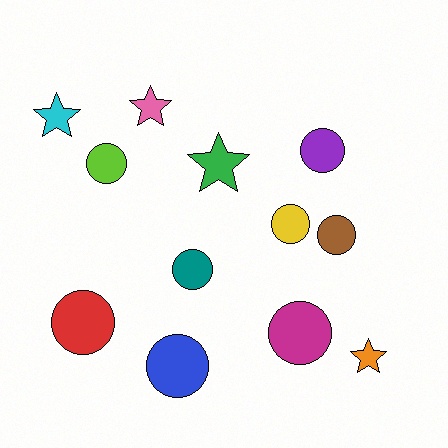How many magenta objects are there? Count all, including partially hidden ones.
There is 1 magenta object.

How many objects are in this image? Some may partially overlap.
There are 12 objects.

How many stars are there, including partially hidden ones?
There are 4 stars.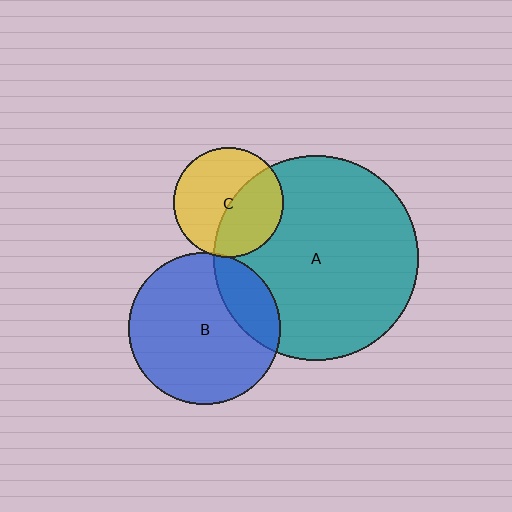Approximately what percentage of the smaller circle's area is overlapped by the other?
Approximately 20%.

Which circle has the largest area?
Circle A (teal).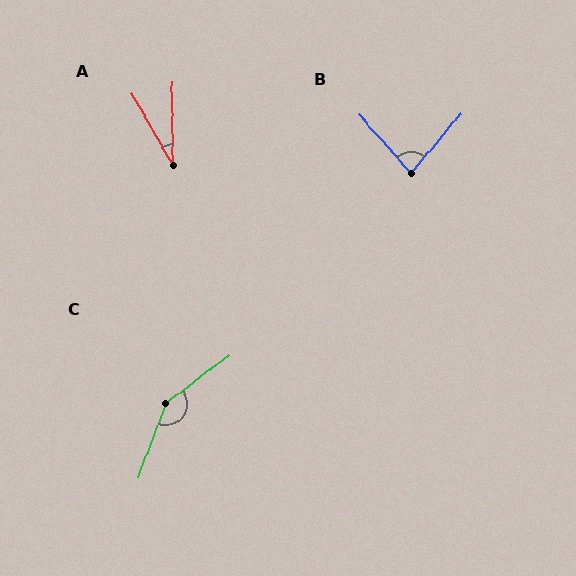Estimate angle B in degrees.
Approximately 82 degrees.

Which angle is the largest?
C, at approximately 148 degrees.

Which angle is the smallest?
A, at approximately 29 degrees.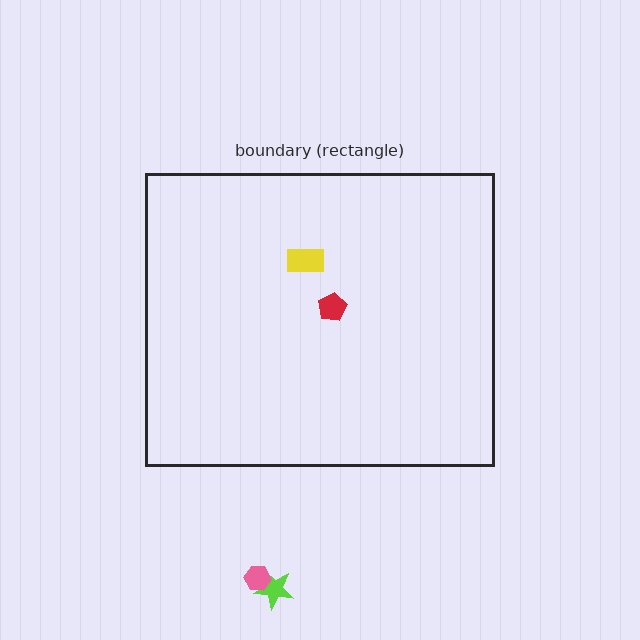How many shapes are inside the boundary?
2 inside, 2 outside.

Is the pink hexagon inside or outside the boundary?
Outside.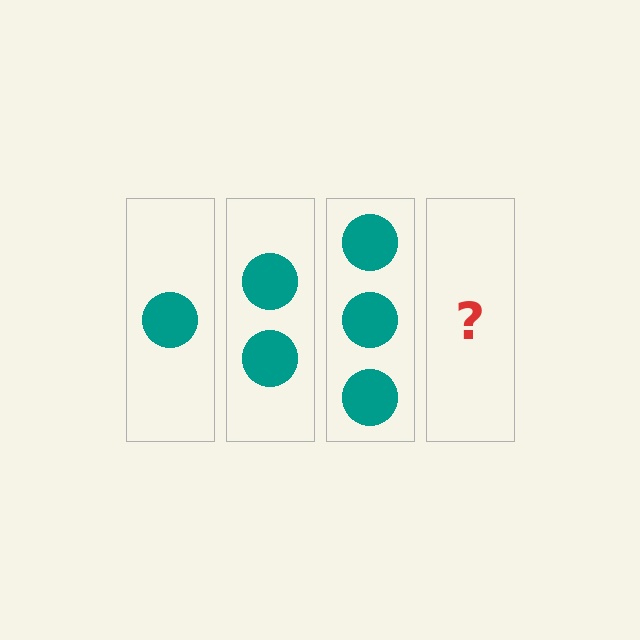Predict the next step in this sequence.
The next step is 4 circles.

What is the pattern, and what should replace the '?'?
The pattern is that each step adds one more circle. The '?' should be 4 circles.